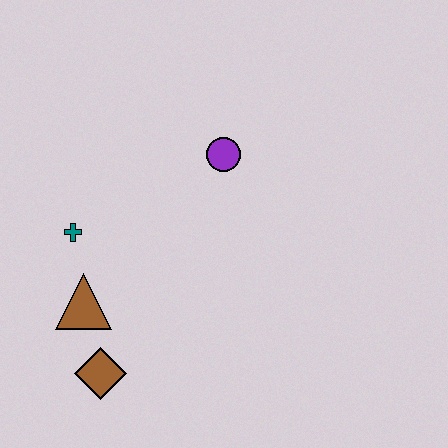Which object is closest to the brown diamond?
The brown triangle is closest to the brown diamond.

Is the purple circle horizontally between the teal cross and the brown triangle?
No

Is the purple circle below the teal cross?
No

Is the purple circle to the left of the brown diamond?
No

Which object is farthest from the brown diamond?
The purple circle is farthest from the brown diamond.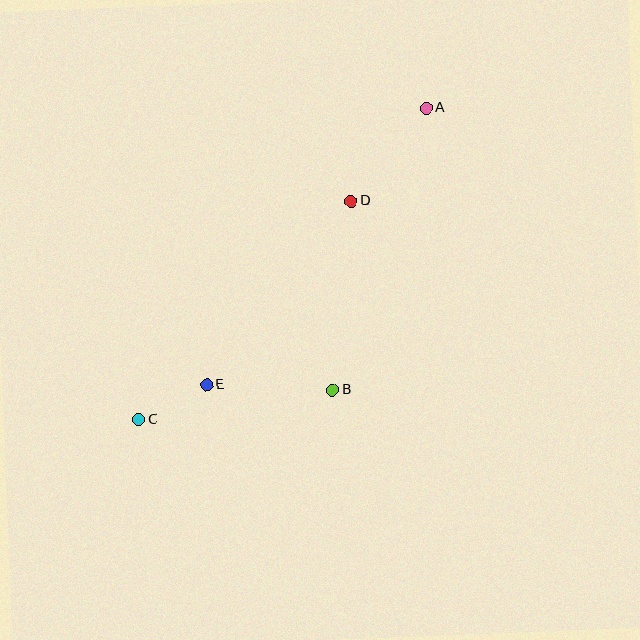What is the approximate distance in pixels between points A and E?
The distance between A and E is approximately 353 pixels.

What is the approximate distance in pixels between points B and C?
The distance between B and C is approximately 197 pixels.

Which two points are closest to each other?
Points C and E are closest to each other.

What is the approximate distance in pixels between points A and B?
The distance between A and B is approximately 297 pixels.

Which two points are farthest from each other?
Points A and C are farthest from each other.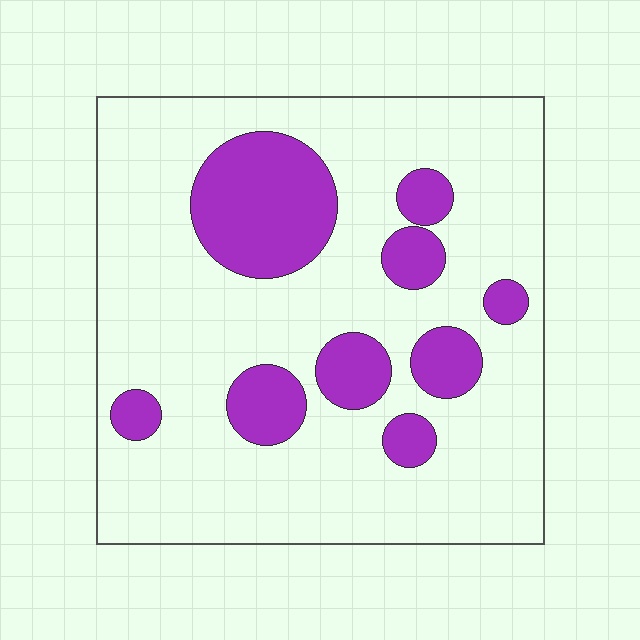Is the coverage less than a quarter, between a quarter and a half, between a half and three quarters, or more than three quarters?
Less than a quarter.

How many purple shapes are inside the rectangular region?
9.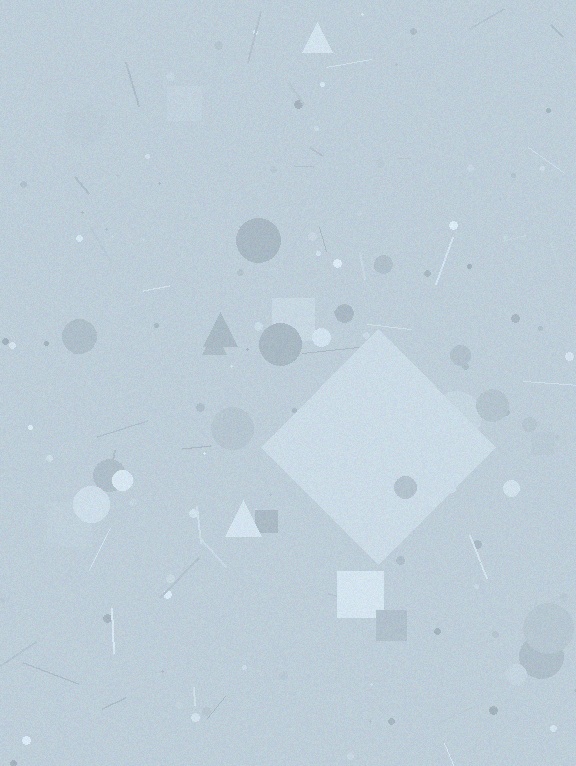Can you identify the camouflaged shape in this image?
The camouflaged shape is a diamond.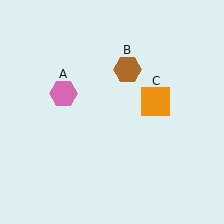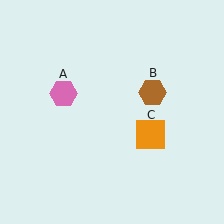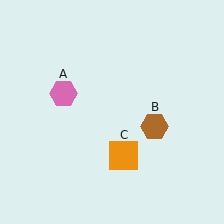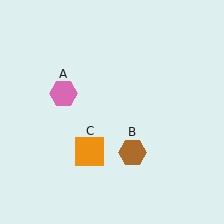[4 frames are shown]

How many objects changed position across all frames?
2 objects changed position: brown hexagon (object B), orange square (object C).